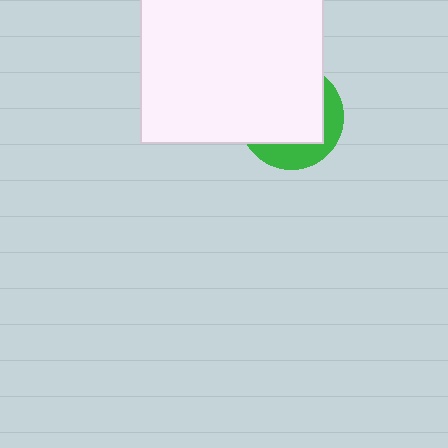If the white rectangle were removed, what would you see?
You would see the complete green circle.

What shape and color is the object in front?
The object in front is a white rectangle.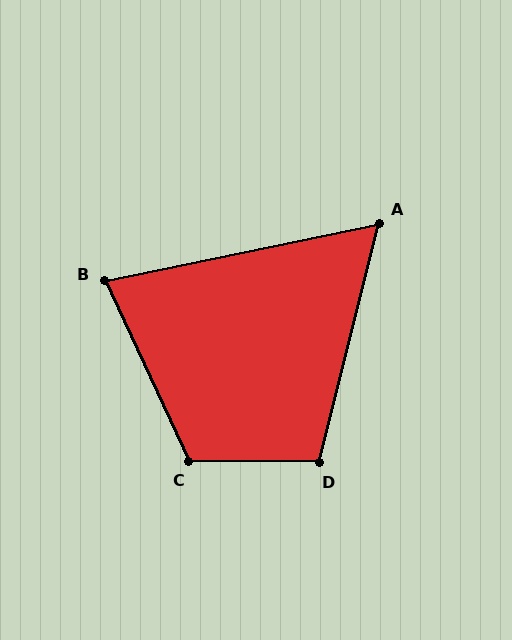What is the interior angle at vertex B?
Approximately 77 degrees (acute).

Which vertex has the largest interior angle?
C, at approximately 116 degrees.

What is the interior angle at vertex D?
Approximately 103 degrees (obtuse).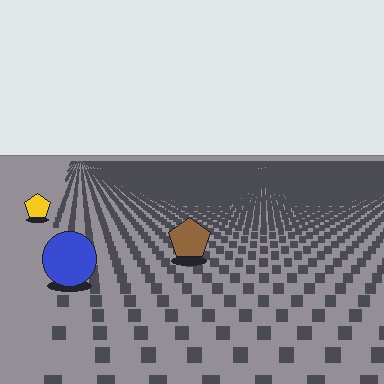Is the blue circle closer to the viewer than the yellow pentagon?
Yes. The blue circle is closer — you can tell from the texture gradient: the ground texture is coarser near it.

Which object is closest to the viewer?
The blue circle is closest. The texture marks near it are larger and more spread out.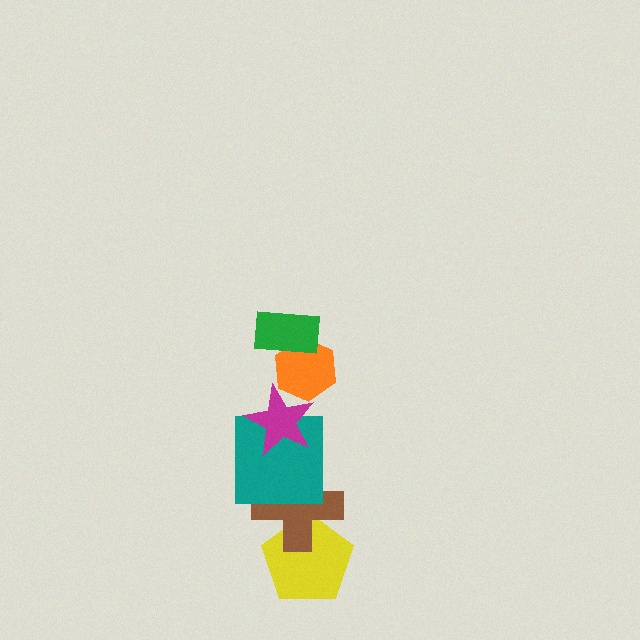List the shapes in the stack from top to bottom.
From top to bottom: the green rectangle, the orange hexagon, the magenta star, the teal square, the brown cross, the yellow pentagon.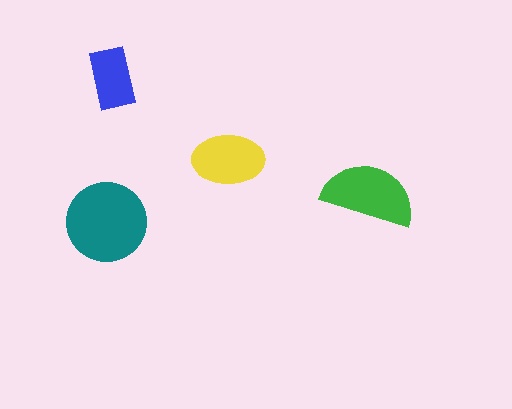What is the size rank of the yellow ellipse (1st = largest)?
3rd.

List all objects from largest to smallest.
The teal circle, the green semicircle, the yellow ellipse, the blue rectangle.